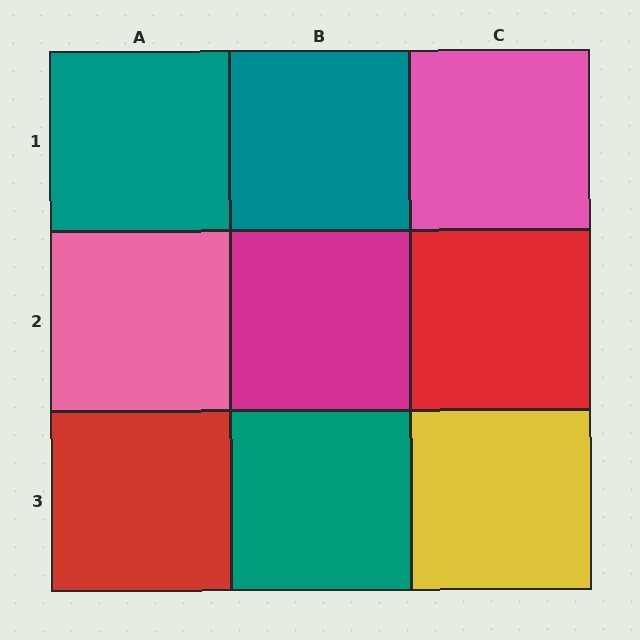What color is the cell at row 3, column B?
Teal.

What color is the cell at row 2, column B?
Magenta.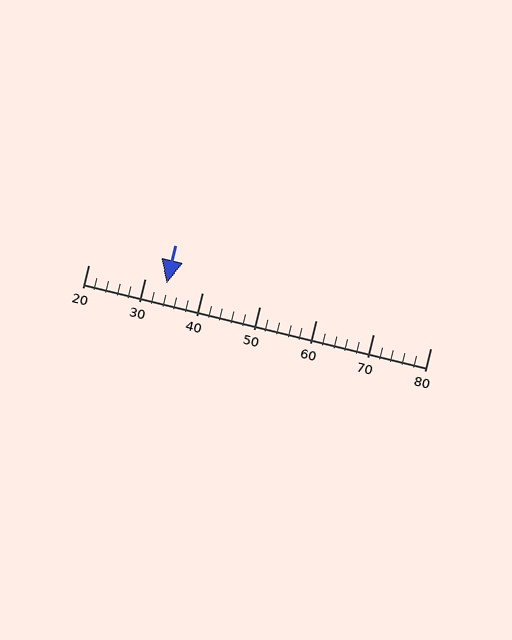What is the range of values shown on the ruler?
The ruler shows values from 20 to 80.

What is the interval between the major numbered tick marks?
The major tick marks are spaced 10 units apart.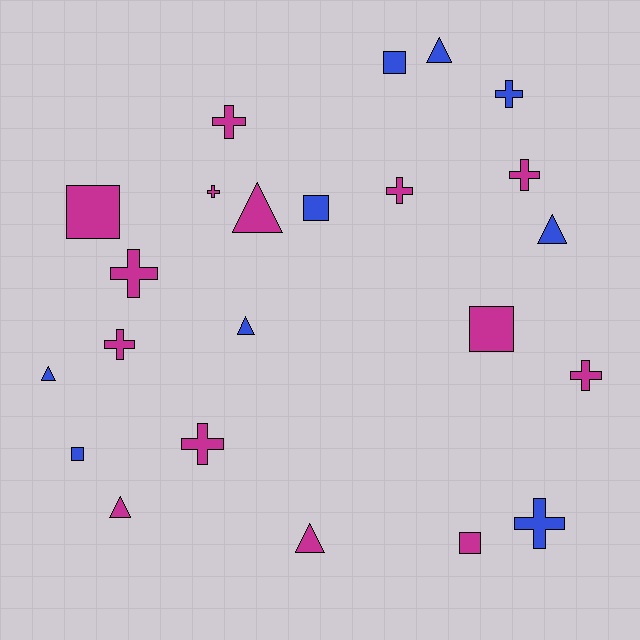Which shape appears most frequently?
Cross, with 10 objects.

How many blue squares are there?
There are 3 blue squares.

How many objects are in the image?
There are 23 objects.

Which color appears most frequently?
Magenta, with 14 objects.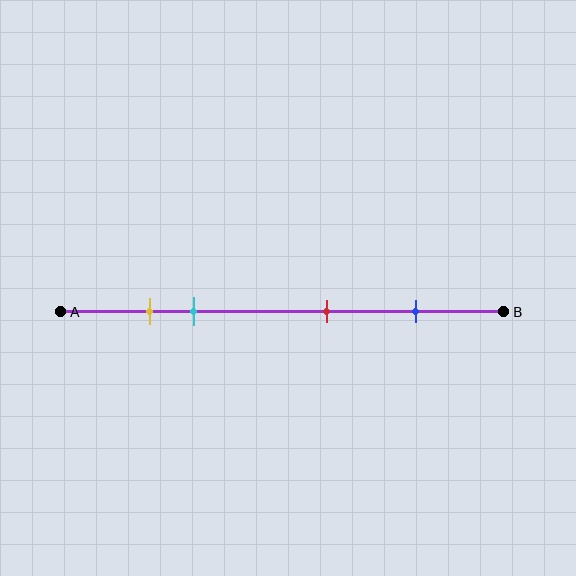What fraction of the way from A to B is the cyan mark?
The cyan mark is approximately 30% (0.3) of the way from A to B.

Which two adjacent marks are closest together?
The yellow and cyan marks are the closest adjacent pair.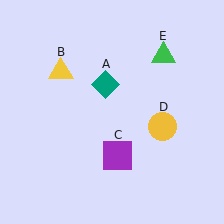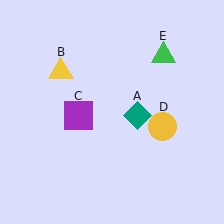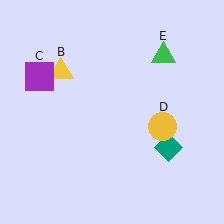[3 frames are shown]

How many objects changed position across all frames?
2 objects changed position: teal diamond (object A), purple square (object C).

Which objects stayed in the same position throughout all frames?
Yellow triangle (object B) and yellow circle (object D) and green triangle (object E) remained stationary.